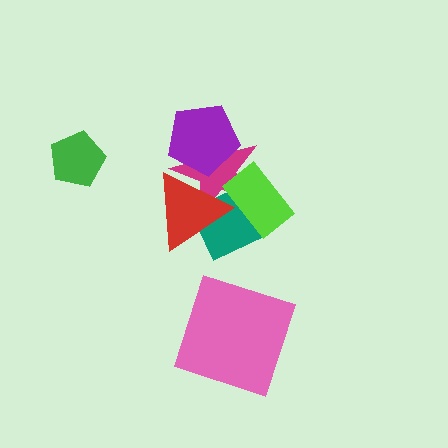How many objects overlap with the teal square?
3 objects overlap with the teal square.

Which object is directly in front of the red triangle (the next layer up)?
The purple pentagon is directly in front of the red triangle.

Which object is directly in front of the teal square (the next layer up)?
The red triangle is directly in front of the teal square.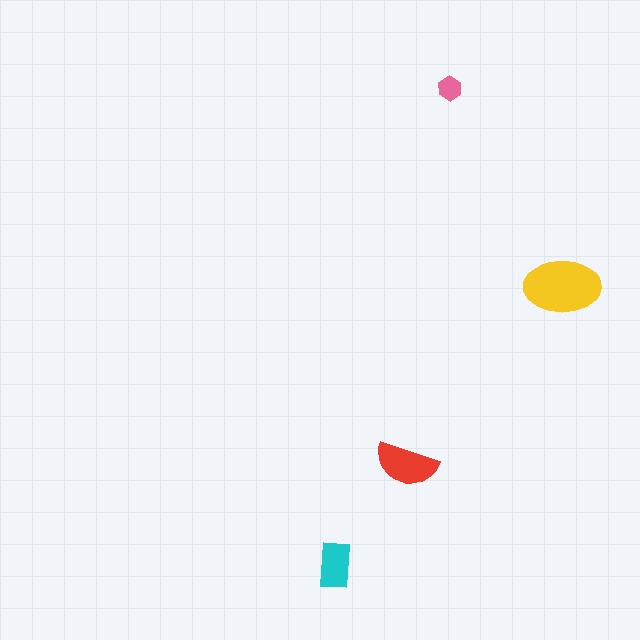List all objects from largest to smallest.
The yellow ellipse, the red semicircle, the cyan rectangle, the pink hexagon.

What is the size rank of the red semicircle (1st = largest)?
2nd.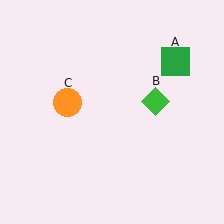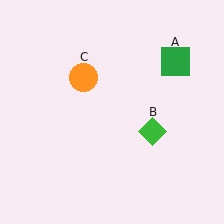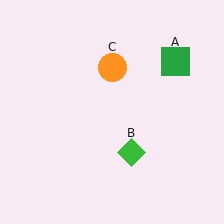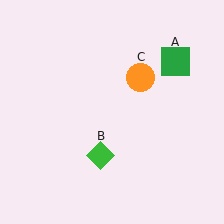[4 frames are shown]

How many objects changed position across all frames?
2 objects changed position: green diamond (object B), orange circle (object C).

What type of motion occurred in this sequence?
The green diamond (object B), orange circle (object C) rotated clockwise around the center of the scene.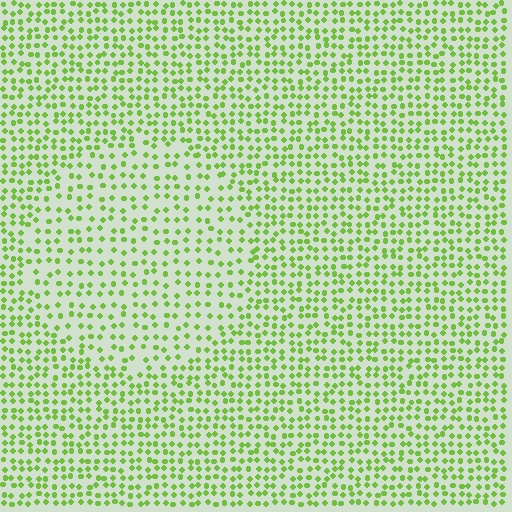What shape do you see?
I see a circle.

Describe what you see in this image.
The image contains small lime elements arranged at two different densities. A circle-shaped region is visible where the elements are less densely packed than the surrounding area.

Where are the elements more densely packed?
The elements are more densely packed outside the circle boundary.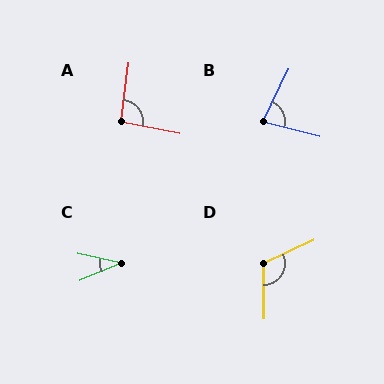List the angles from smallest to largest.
C (36°), B (78°), A (94°), D (115°).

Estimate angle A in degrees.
Approximately 94 degrees.